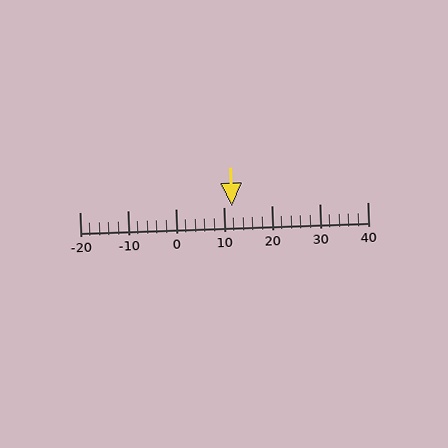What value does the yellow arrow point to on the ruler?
The yellow arrow points to approximately 12.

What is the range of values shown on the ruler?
The ruler shows values from -20 to 40.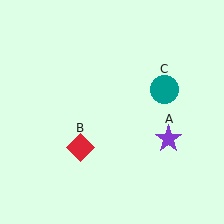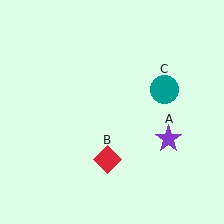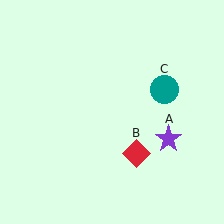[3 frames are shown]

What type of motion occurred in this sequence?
The red diamond (object B) rotated counterclockwise around the center of the scene.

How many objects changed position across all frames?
1 object changed position: red diamond (object B).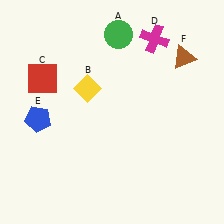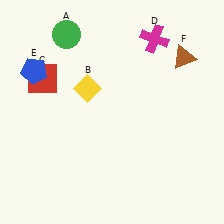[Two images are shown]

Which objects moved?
The objects that moved are: the green circle (A), the blue pentagon (E).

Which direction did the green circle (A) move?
The green circle (A) moved left.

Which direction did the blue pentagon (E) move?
The blue pentagon (E) moved up.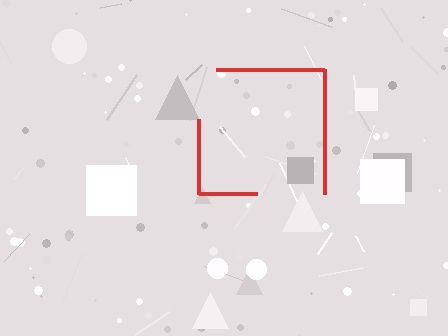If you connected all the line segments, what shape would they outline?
They would outline a square.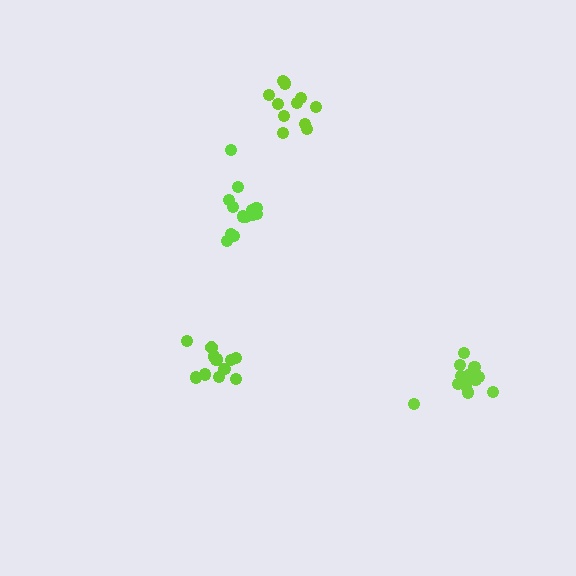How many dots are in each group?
Group 1: 12 dots, Group 2: 14 dots, Group 3: 13 dots, Group 4: 11 dots (50 total).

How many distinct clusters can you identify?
There are 4 distinct clusters.